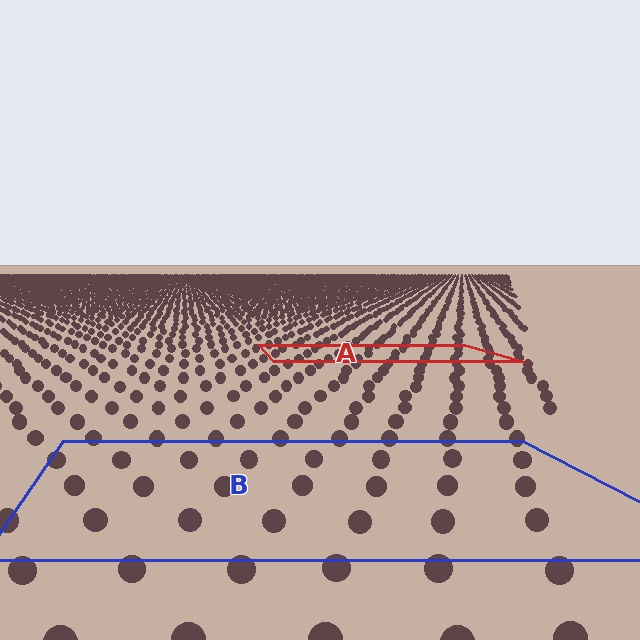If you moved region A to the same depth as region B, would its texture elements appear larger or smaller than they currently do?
They would appear larger. At a closer depth, the same texture elements are projected at a bigger on-screen size.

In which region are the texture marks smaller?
The texture marks are smaller in region A, because it is farther away.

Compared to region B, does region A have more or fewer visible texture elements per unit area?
Region A has more texture elements per unit area — they are packed more densely because it is farther away.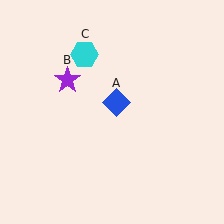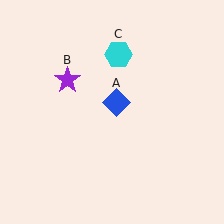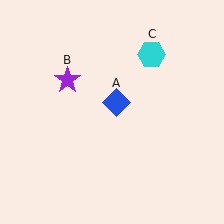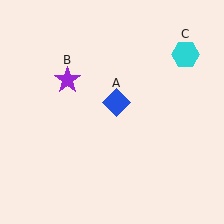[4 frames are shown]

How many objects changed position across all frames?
1 object changed position: cyan hexagon (object C).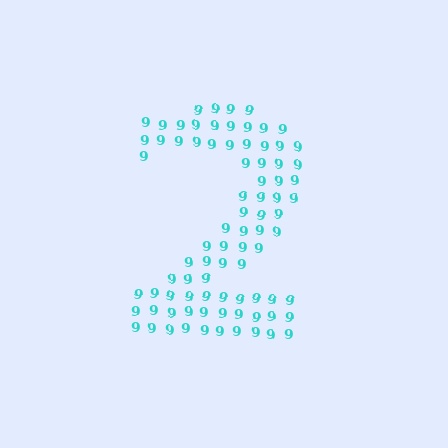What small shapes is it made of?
It is made of small digit 9's.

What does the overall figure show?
The overall figure shows the digit 2.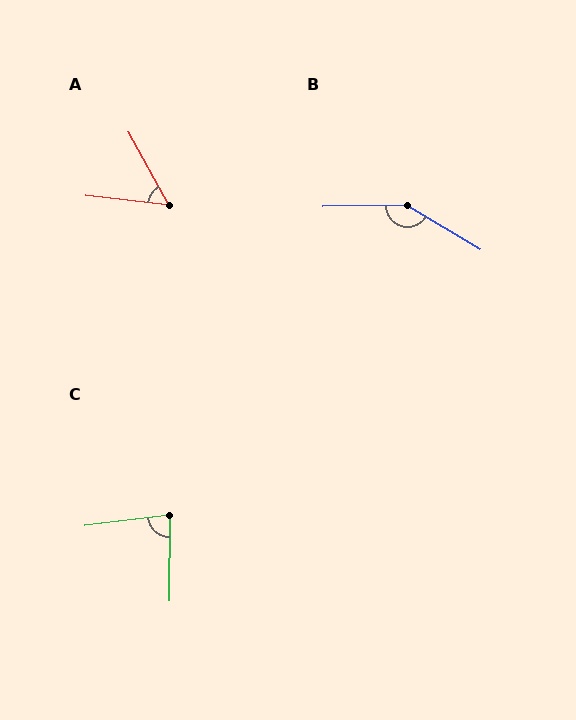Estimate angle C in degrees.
Approximately 83 degrees.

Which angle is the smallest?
A, at approximately 54 degrees.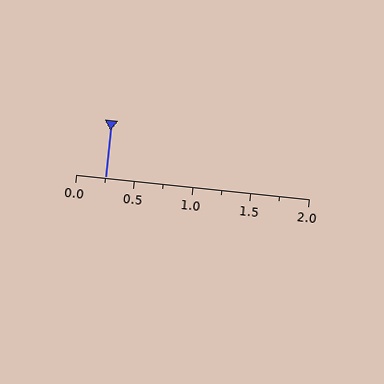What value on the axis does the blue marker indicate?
The marker indicates approximately 0.25.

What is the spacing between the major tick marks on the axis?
The major ticks are spaced 0.5 apart.